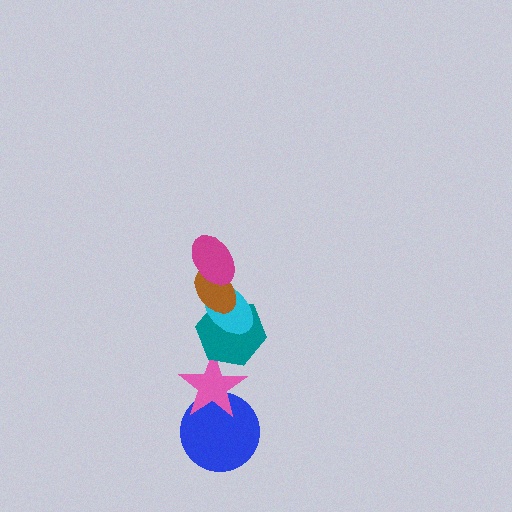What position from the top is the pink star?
The pink star is 5th from the top.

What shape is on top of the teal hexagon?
The cyan ellipse is on top of the teal hexagon.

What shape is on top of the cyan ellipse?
The brown ellipse is on top of the cyan ellipse.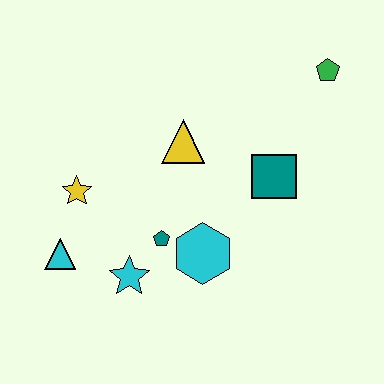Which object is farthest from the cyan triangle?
The green pentagon is farthest from the cyan triangle.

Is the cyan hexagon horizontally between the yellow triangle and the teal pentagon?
No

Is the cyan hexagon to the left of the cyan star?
No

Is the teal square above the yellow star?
Yes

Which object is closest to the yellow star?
The cyan triangle is closest to the yellow star.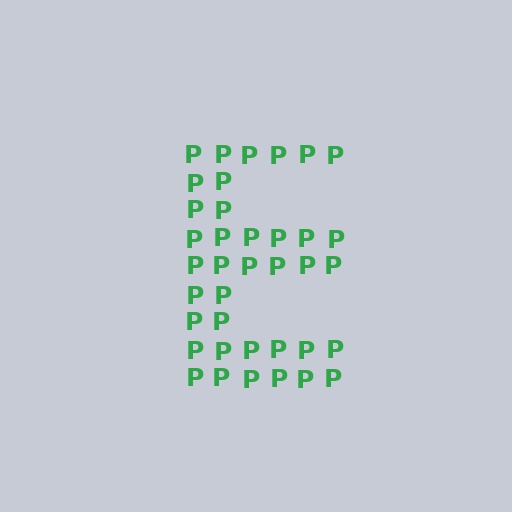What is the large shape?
The large shape is the letter E.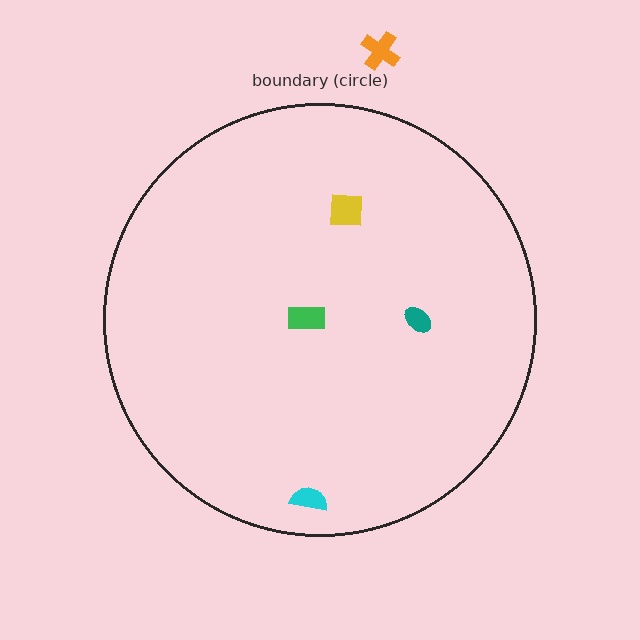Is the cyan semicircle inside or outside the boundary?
Inside.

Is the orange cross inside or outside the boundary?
Outside.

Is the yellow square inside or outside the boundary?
Inside.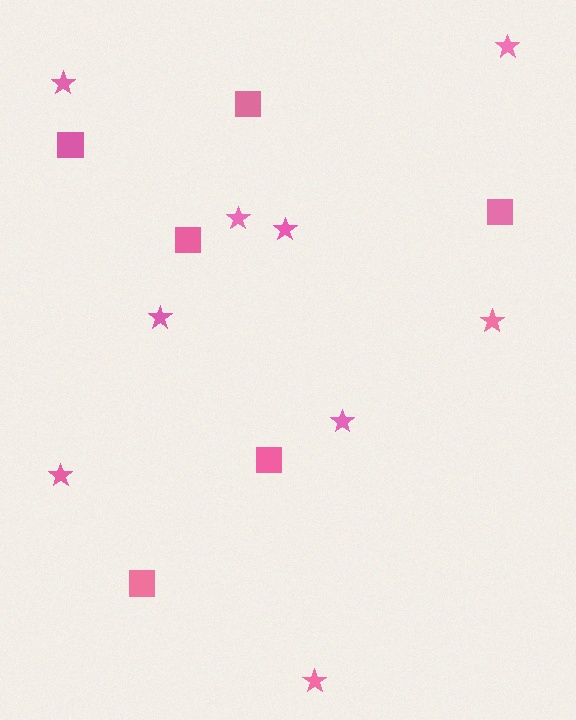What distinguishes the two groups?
There are 2 groups: one group of stars (9) and one group of squares (6).